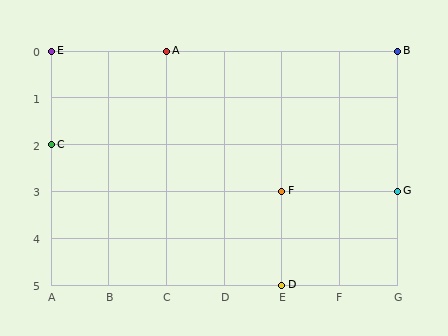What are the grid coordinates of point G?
Point G is at grid coordinates (G, 3).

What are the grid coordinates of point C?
Point C is at grid coordinates (A, 2).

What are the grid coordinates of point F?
Point F is at grid coordinates (E, 3).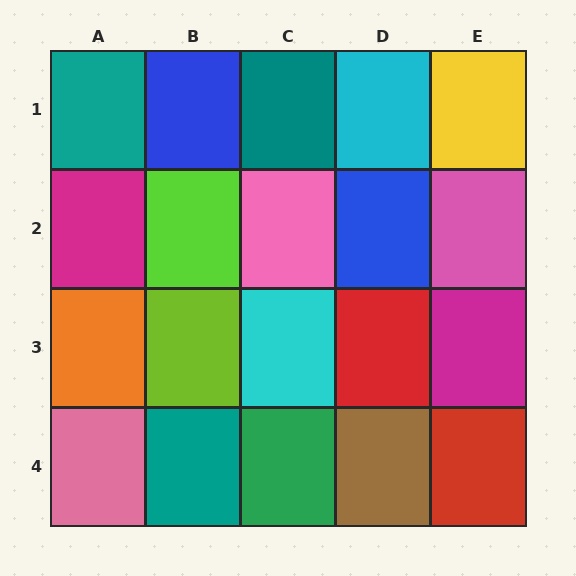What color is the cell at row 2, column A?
Magenta.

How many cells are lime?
2 cells are lime.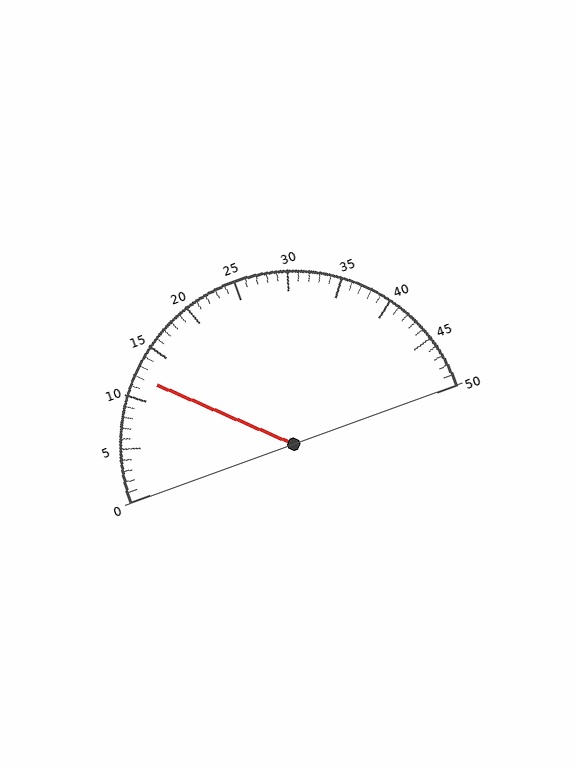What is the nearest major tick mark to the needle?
The nearest major tick mark is 10.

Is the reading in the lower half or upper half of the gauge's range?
The reading is in the lower half of the range (0 to 50).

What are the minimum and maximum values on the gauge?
The gauge ranges from 0 to 50.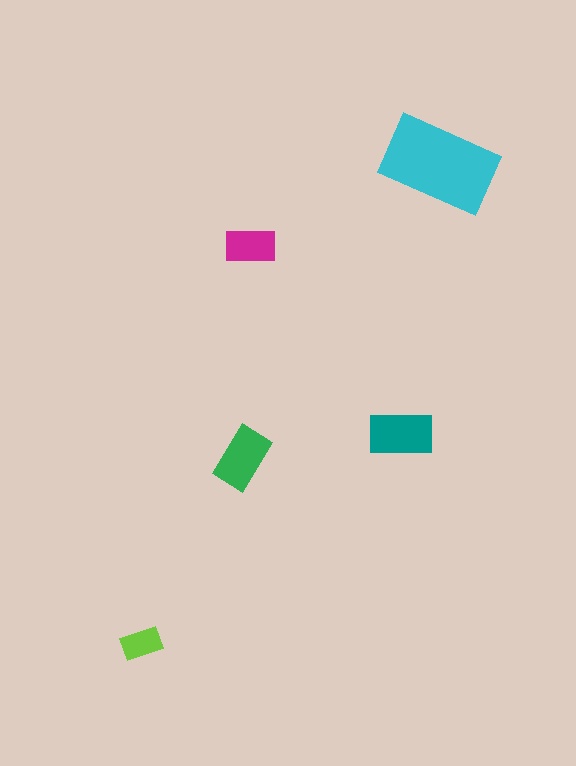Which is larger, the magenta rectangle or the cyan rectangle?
The cyan one.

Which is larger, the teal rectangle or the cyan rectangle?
The cyan one.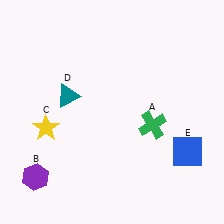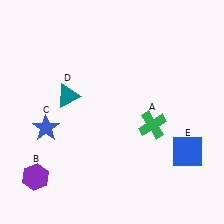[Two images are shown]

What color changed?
The star (C) changed from yellow in Image 1 to blue in Image 2.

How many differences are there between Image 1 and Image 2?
There is 1 difference between the two images.